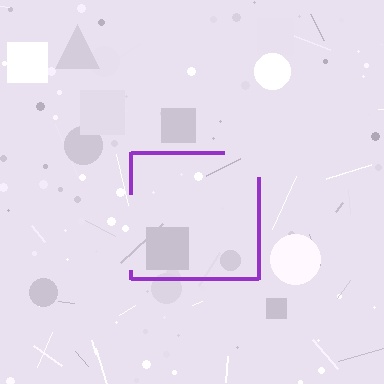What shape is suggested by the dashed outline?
The dashed outline suggests a square.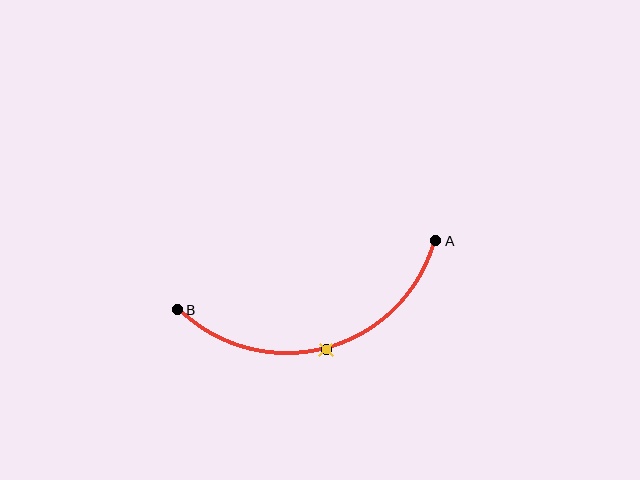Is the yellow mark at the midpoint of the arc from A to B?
Yes. The yellow mark lies on the arc at equal arc-length from both A and B — it is the arc midpoint.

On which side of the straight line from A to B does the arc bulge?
The arc bulges below the straight line connecting A and B.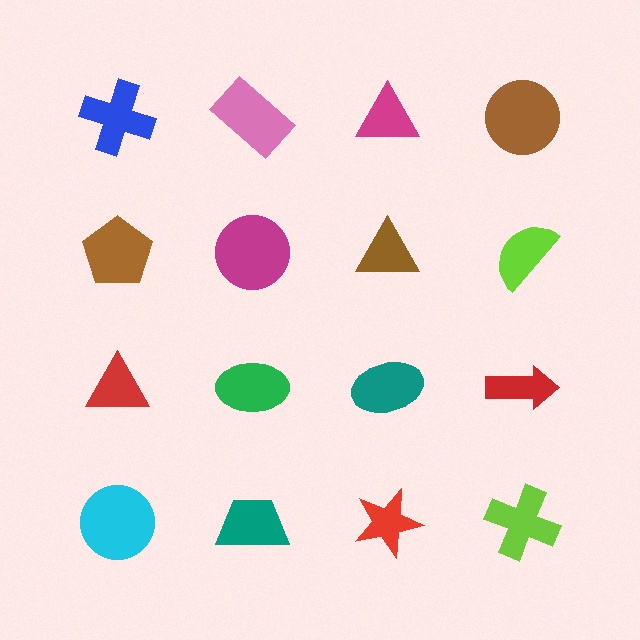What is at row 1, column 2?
A pink rectangle.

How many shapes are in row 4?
4 shapes.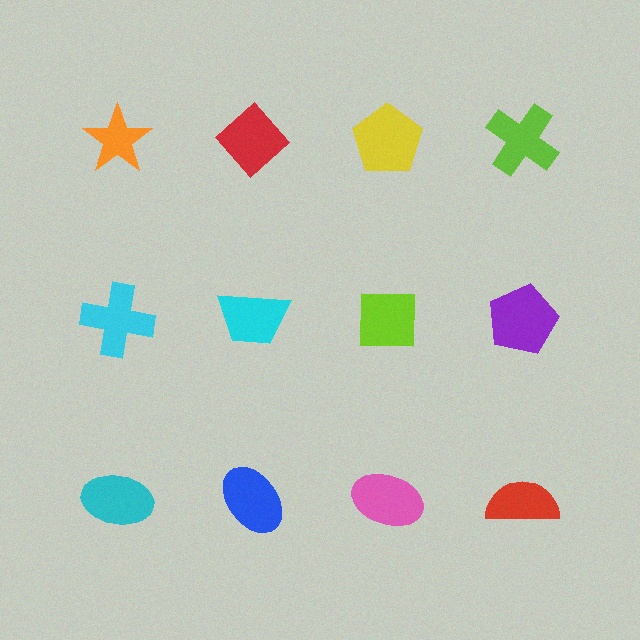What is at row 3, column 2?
A blue ellipse.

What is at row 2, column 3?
A lime square.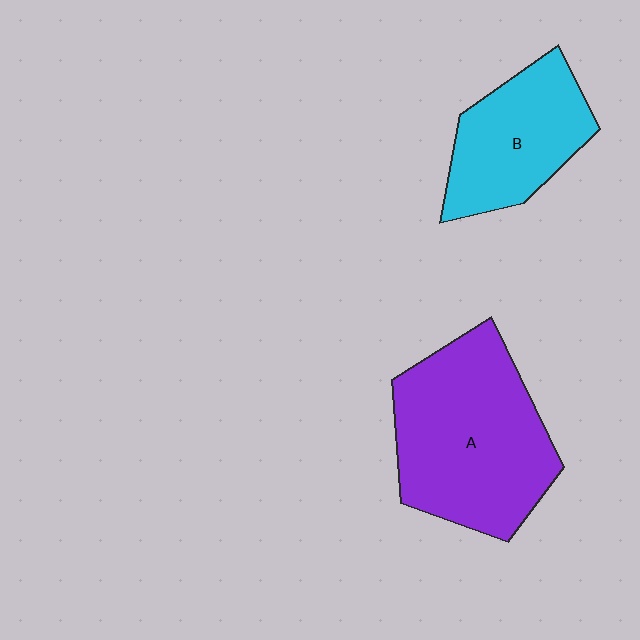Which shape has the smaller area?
Shape B (cyan).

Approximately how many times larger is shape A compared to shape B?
Approximately 1.6 times.